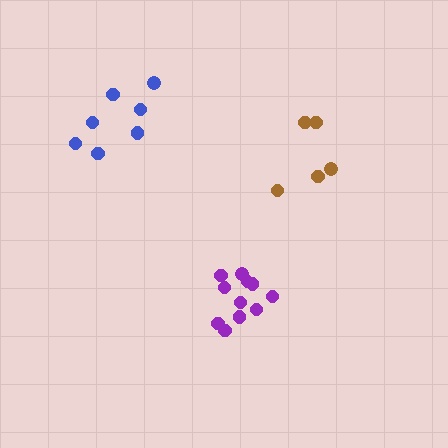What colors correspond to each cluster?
The clusters are colored: brown, purple, blue.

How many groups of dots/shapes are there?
There are 3 groups.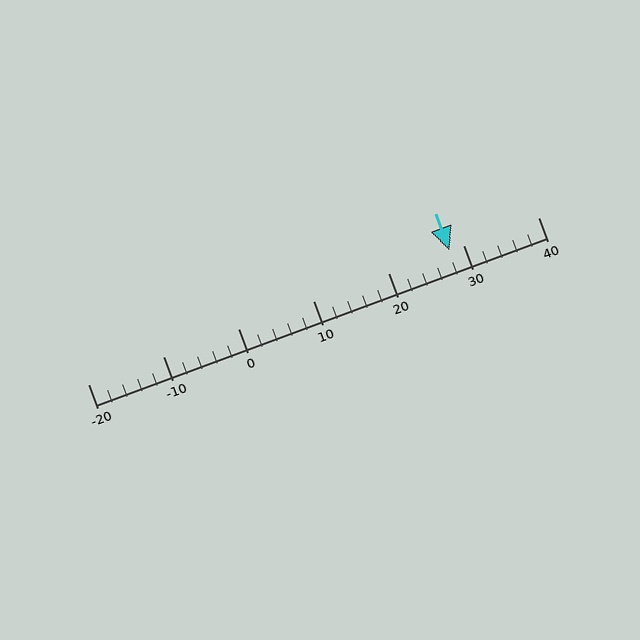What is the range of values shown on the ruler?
The ruler shows values from -20 to 40.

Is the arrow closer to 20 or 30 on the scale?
The arrow is closer to 30.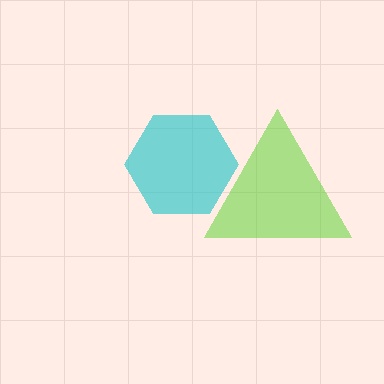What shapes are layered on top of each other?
The layered shapes are: a lime triangle, a cyan hexagon.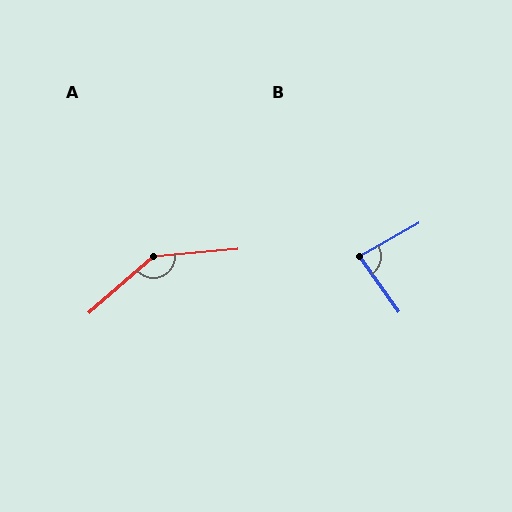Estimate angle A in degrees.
Approximately 144 degrees.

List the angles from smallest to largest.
B (84°), A (144°).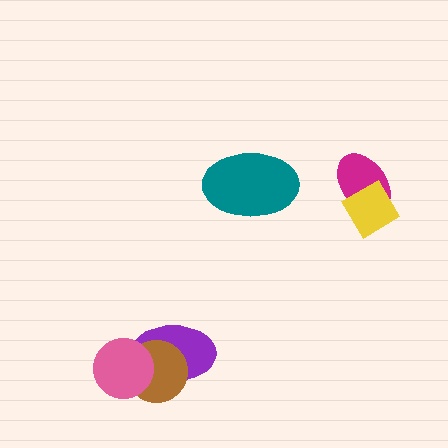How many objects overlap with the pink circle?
2 objects overlap with the pink circle.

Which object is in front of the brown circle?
The pink circle is in front of the brown circle.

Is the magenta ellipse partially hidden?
Yes, it is partially covered by another shape.